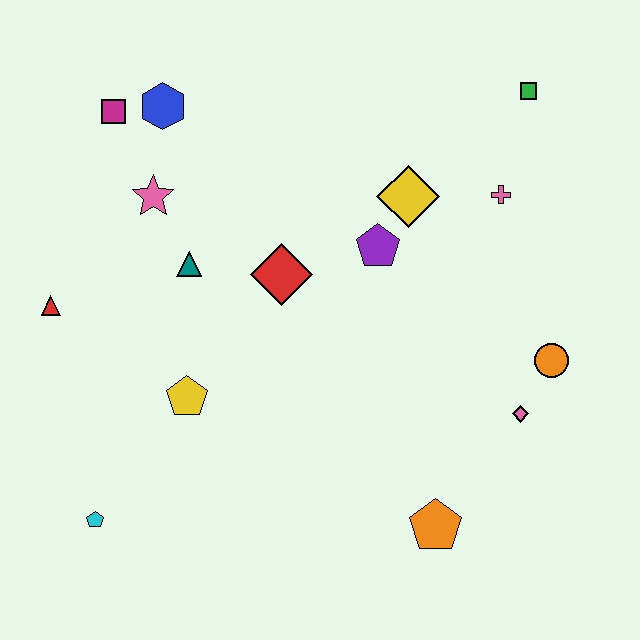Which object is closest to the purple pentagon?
The yellow diamond is closest to the purple pentagon.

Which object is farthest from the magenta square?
The orange pentagon is farthest from the magenta square.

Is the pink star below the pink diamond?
No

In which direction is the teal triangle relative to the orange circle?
The teal triangle is to the left of the orange circle.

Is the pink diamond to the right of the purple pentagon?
Yes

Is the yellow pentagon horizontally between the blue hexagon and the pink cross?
Yes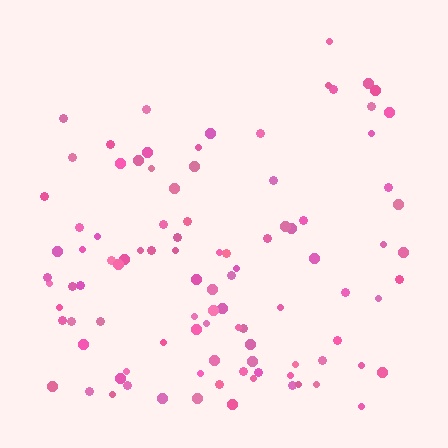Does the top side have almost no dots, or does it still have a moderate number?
Still a moderate number, just noticeably fewer than the bottom.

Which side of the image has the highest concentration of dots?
The bottom.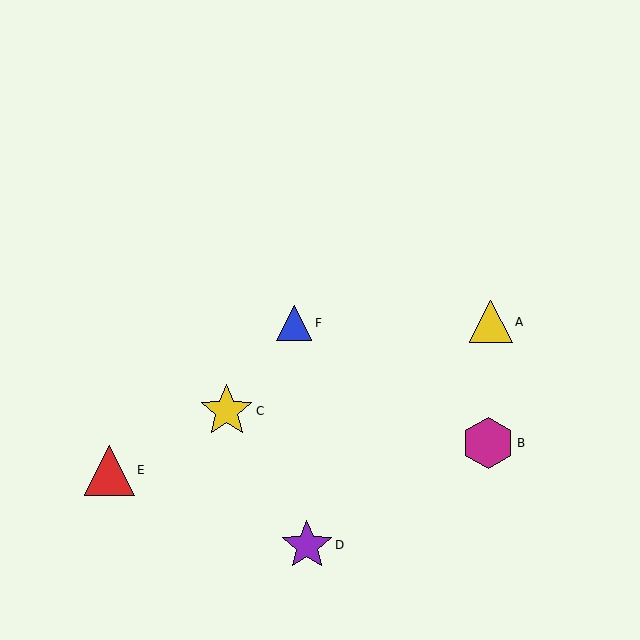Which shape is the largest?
The yellow star (labeled C) is the largest.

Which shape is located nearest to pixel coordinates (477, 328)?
The yellow triangle (labeled A) at (491, 322) is nearest to that location.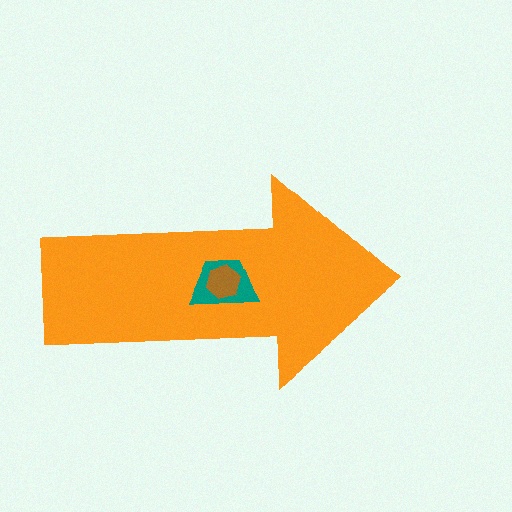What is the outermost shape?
The orange arrow.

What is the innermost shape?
The brown hexagon.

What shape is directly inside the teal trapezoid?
The brown hexagon.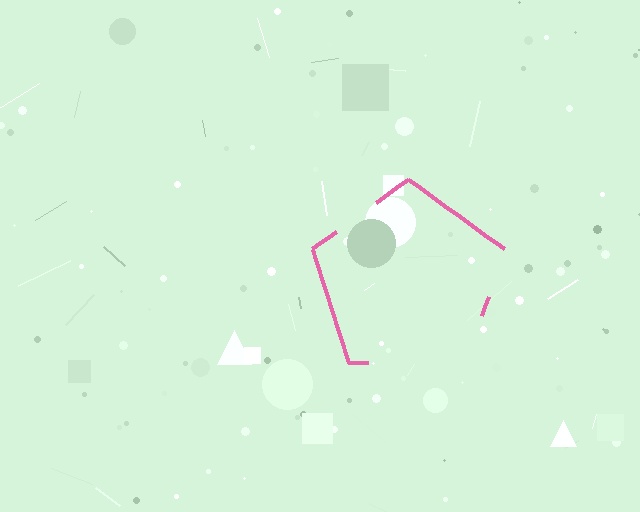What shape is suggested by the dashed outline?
The dashed outline suggests a pentagon.